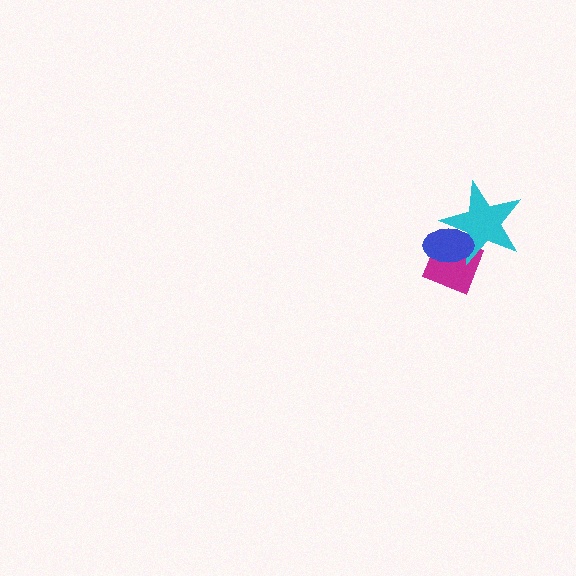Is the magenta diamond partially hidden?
Yes, it is partially covered by another shape.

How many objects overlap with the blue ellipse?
2 objects overlap with the blue ellipse.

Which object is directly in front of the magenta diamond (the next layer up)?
The cyan star is directly in front of the magenta diamond.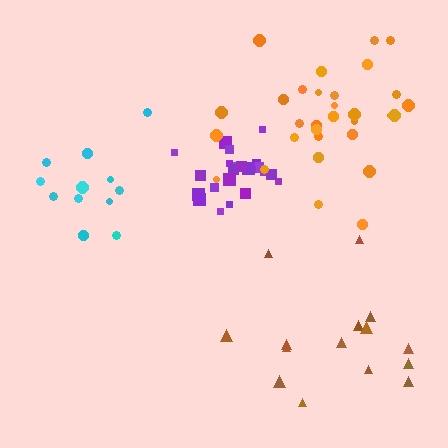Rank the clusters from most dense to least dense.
purple, cyan, orange, brown.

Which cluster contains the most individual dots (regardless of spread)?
Orange (31).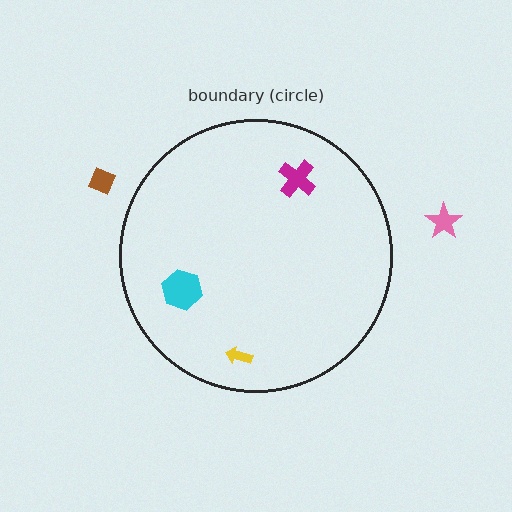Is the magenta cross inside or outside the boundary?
Inside.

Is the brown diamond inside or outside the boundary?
Outside.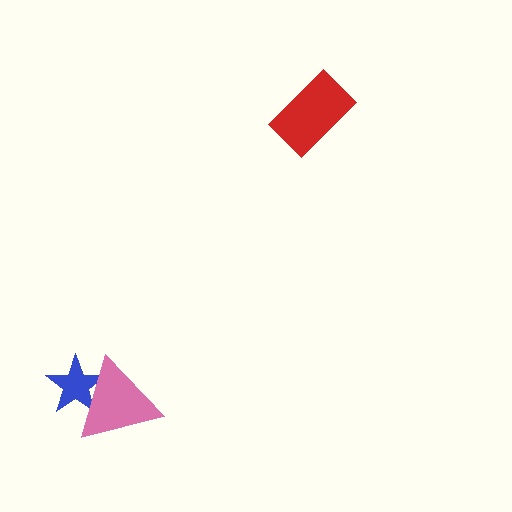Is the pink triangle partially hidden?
No, no other shape covers it.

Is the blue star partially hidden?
Yes, it is partially covered by another shape.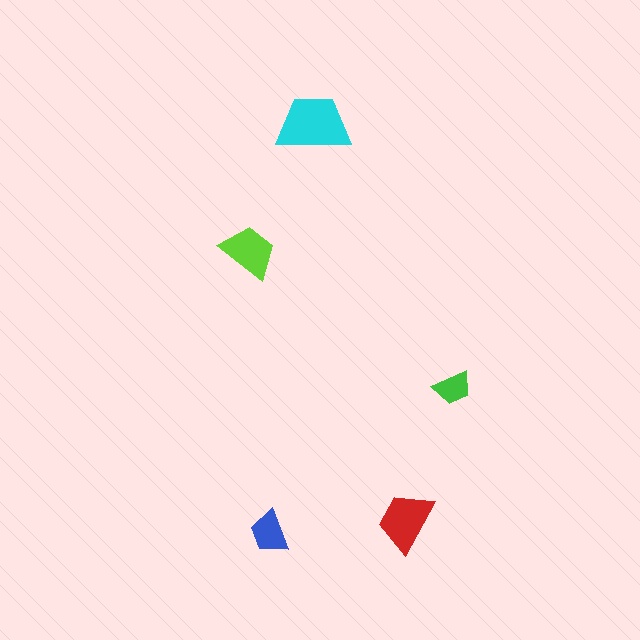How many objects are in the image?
There are 5 objects in the image.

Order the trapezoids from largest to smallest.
the cyan one, the red one, the lime one, the blue one, the green one.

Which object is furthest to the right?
The green trapezoid is rightmost.